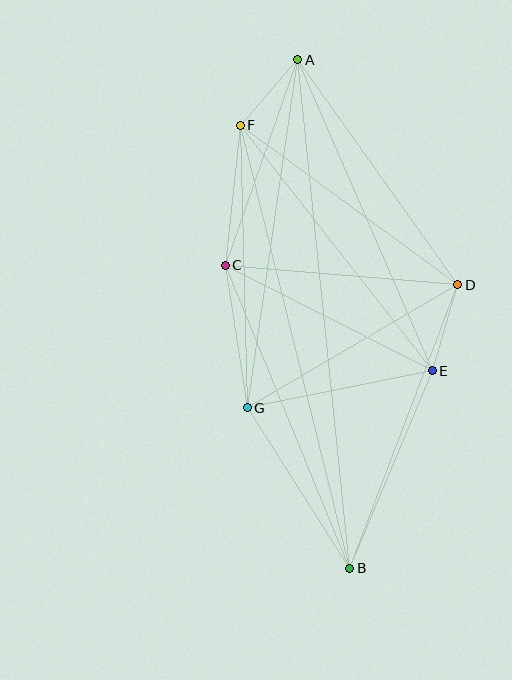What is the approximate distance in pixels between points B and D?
The distance between B and D is approximately 303 pixels.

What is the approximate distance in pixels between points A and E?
The distance between A and E is approximately 339 pixels.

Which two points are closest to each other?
Points A and F are closest to each other.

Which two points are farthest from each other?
Points A and B are farthest from each other.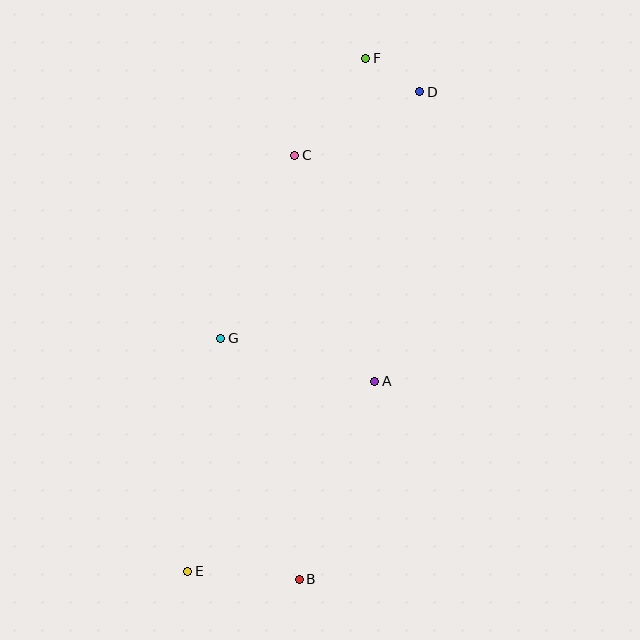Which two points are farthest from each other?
Points E and F are farthest from each other.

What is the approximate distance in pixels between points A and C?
The distance between A and C is approximately 240 pixels.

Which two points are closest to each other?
Points D and F are closest to each other.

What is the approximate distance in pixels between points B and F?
The distance between B and F is approximately 525 pixels.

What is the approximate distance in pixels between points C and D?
The distance between C and D is approximately 140 pixels.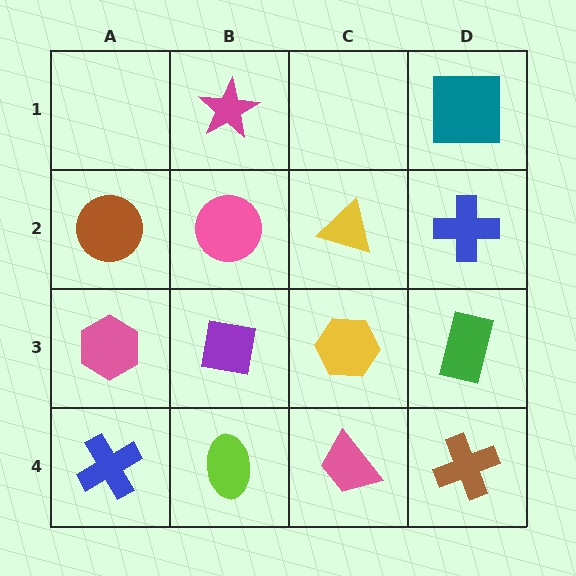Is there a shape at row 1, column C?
No, that cell is empty.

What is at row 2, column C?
A yellow triangle.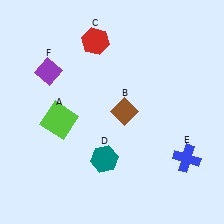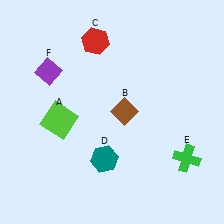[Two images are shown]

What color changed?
The cross (E) changed from blue in Image 1 to green in Image 2.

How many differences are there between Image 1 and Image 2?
There is 1 difference between the two images.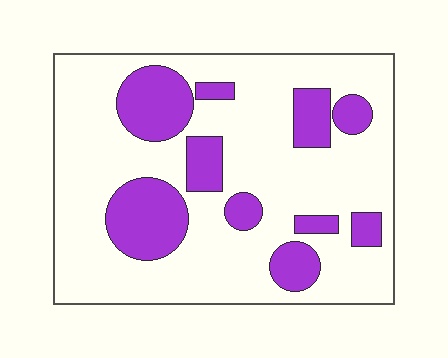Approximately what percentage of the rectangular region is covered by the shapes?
Approximately 25%.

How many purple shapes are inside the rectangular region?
10.